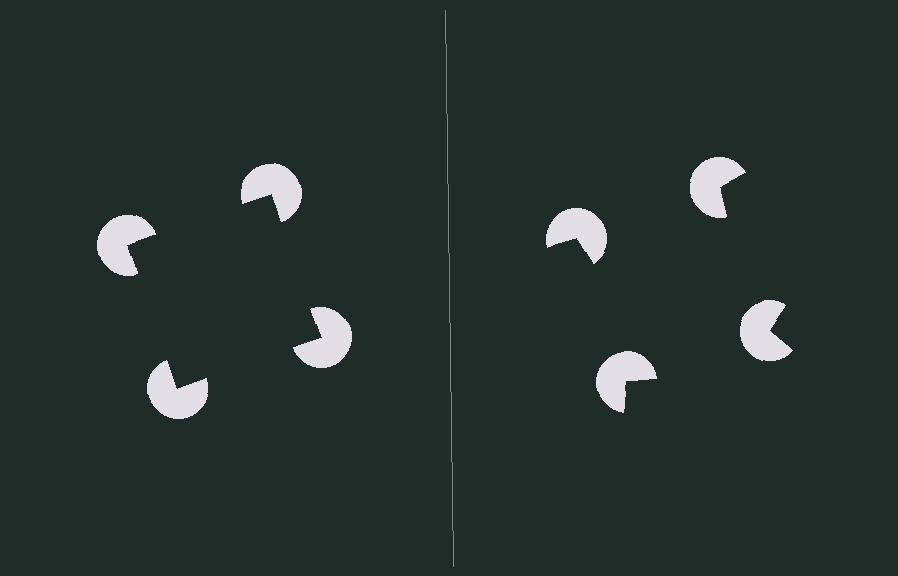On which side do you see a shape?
An illusory square appears on the left side. On the right side the wedge cuts are rotated, so no coherent shape forms.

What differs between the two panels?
The pac-man discs are positioned identically on both sides; only the wedge orientations differ. On the left they align to a square; on the right they are misaligned.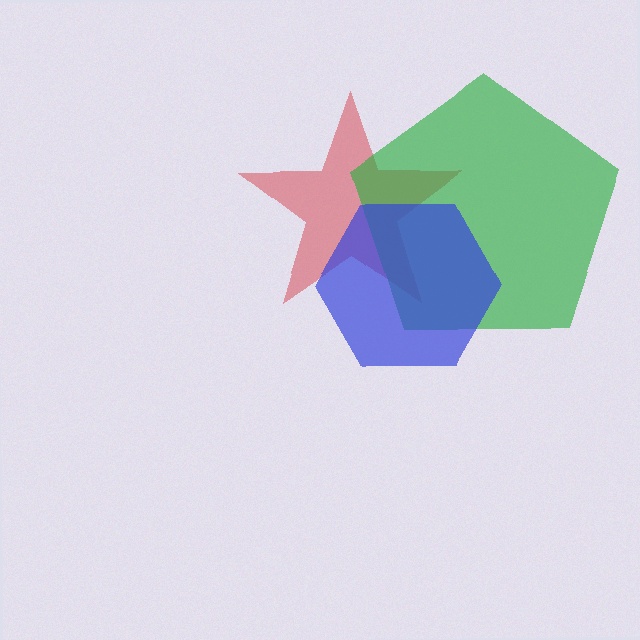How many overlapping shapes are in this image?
There are 3 overlapping shapes in the image.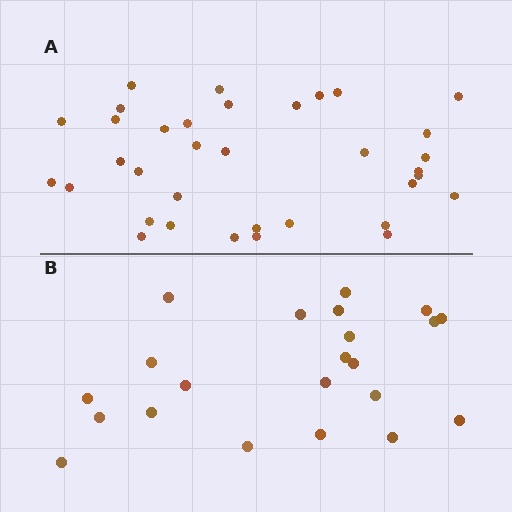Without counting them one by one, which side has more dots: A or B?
Region A (the top region) has more dots.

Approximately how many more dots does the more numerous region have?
Region A has approximately 15 more dots than region B.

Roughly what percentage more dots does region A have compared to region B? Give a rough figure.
About 60% more.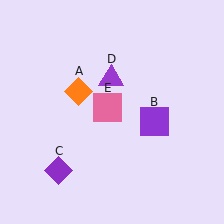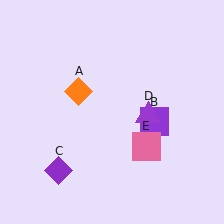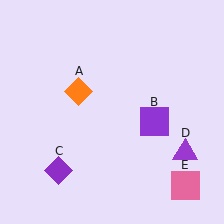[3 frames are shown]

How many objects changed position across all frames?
2 objects changed position: purple triangle (object D), pink square (object E).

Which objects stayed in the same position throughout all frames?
Orange diamond (object A) and purple square (object B) and purple diamond (object C) remained stationary.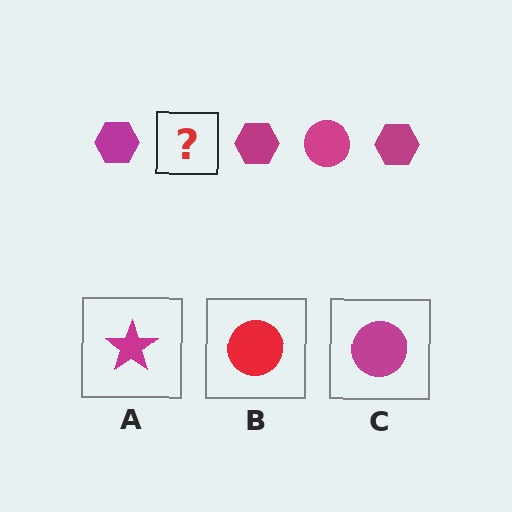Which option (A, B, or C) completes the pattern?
C.